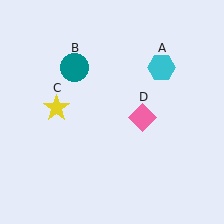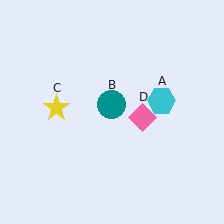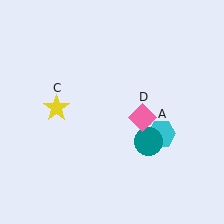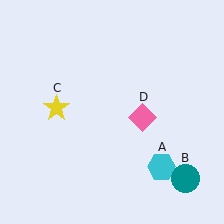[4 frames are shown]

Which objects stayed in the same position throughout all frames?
Yellow star (object C) and pink diamond (object D) remained stationary.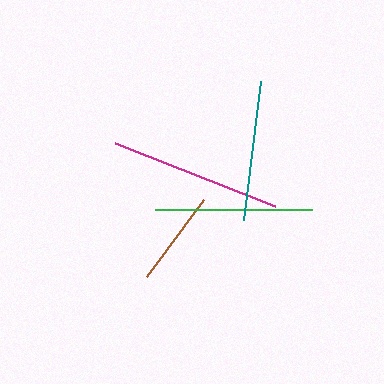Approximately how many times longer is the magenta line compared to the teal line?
The magenta line is approximately 1.2 times the length of the teal line.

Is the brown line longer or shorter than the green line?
The green line is longer than the brown line.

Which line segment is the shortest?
The brown line is the shortest at approximately 96 pixels.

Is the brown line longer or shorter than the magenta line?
The magenta line is longer than the brown line.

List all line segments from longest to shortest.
From longest to shortest: magenta, green, teal, brown.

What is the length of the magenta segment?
The magenta segment is approximately 171 pixels long.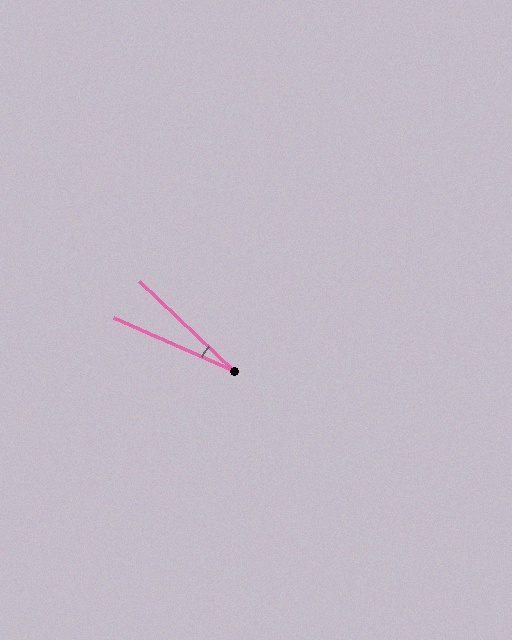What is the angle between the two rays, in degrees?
Approximately 20 degrees.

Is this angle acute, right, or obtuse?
It is acute.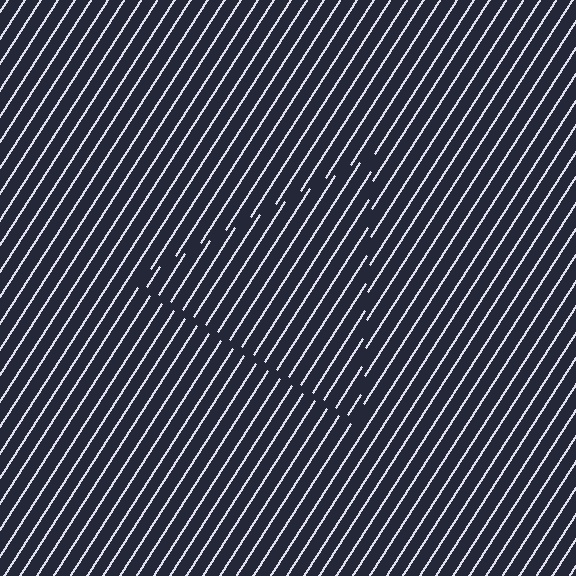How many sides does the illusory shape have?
3 sides — the line-ends trace a triangle.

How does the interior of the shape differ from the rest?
The interior of the shape contains the same grating, shifted by half a period — the contour is defined by the phase discontinuity where line-ends from the inner and outer gratings abut.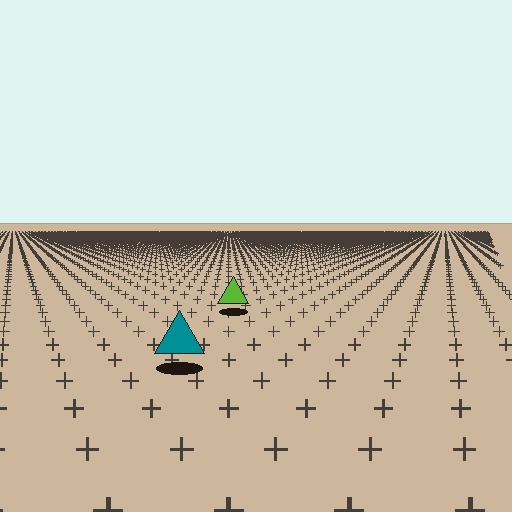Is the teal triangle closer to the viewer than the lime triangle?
Yes. The teal triangle is closer — you can tell from the texture gradient: the ground texture is coarser near it.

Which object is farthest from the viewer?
The lime triangle is farthest from the viewer. It appears smaller and the ground texture around it is denser.